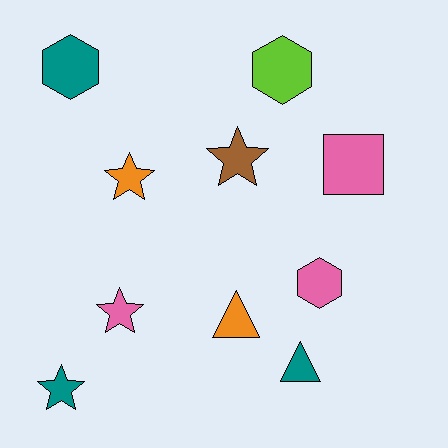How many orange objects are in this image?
There are 2 orange objects.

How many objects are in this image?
There are 10 objects.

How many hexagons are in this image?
There are 3 hexagons.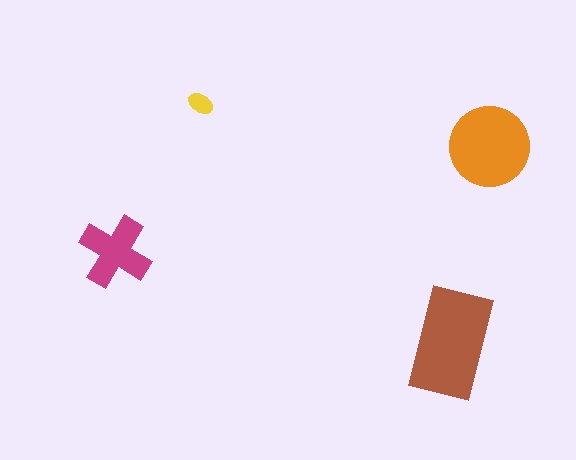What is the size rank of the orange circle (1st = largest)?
2nd.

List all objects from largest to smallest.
The brown rectangle, the orange circle, the magenta cross, the yellow ellipse.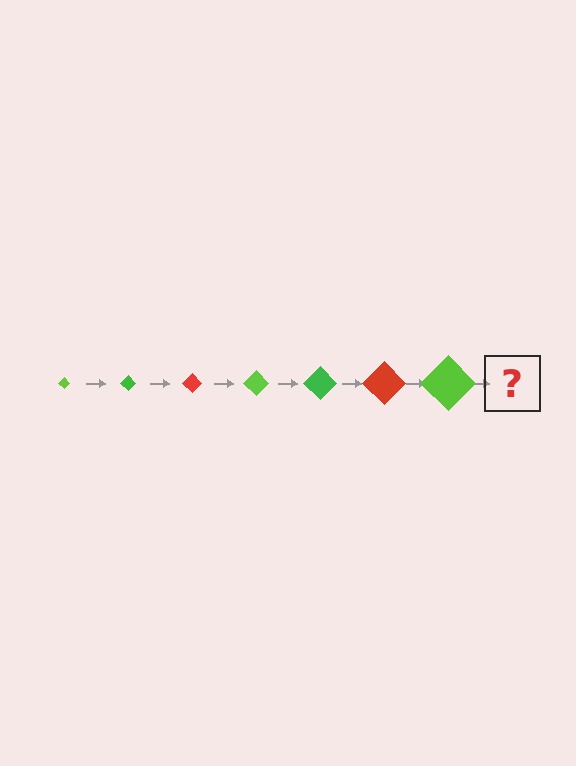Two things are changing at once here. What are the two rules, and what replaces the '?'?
The two rules are that the diamond grows larger each step and the color cycles through lime, green, and red. The '?' should be a green diamond, larger than the previous one.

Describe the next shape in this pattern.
It should be a green diamond, larger than the previous one.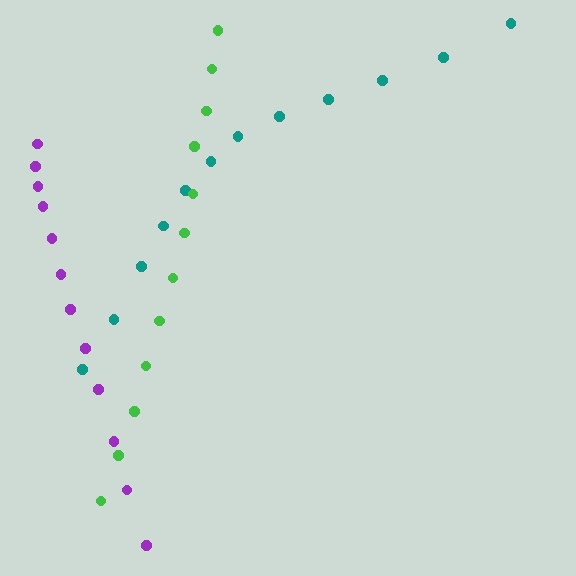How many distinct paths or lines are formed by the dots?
There are 3 distinct paths.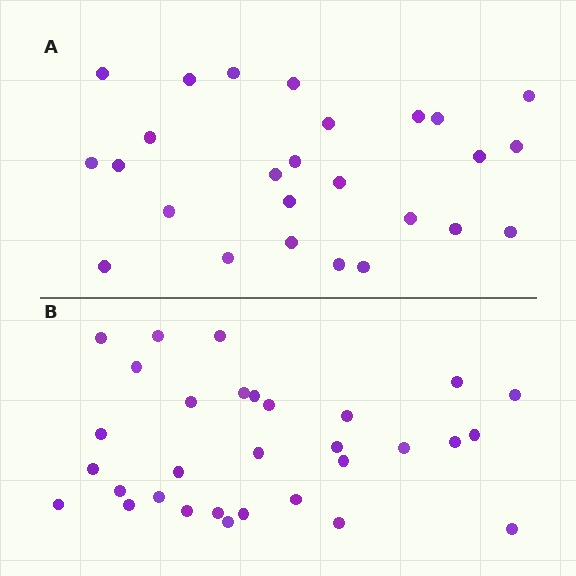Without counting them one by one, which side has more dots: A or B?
Region B (the bottom region) has more dots.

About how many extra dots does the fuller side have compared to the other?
Region B has about 5 more dots than region A.